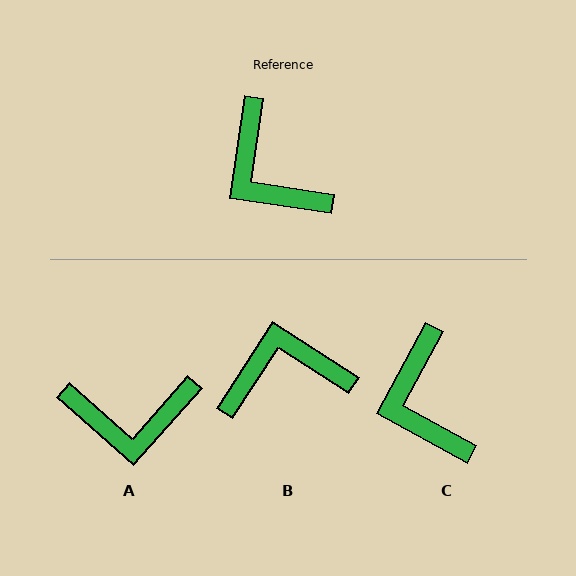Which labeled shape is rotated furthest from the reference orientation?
B, about 114 degrees away.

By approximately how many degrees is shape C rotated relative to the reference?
Approximately 20 degrees clockwise.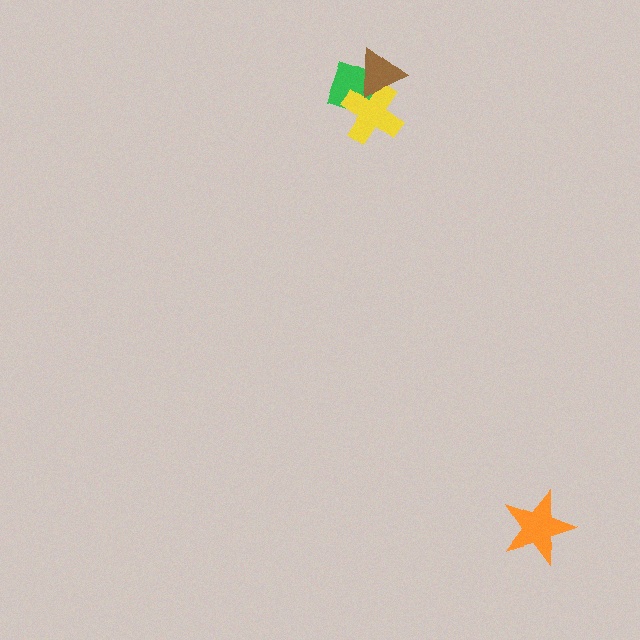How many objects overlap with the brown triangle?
2 objects overlap with the brown triangle.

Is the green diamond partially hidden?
Yes, it is partially covered by another shape.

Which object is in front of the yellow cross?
The brown triangle is in front of the yellow cross.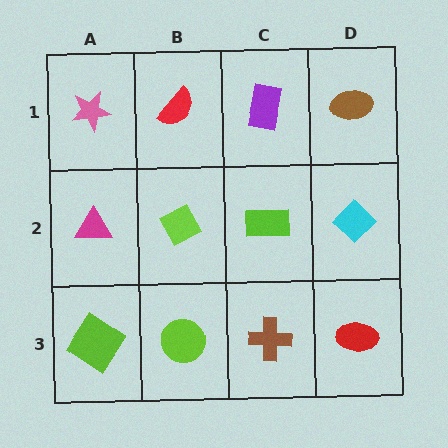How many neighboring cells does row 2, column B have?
4.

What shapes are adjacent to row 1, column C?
A lime rectangle (row 2, column C), a red semicircle (row 1, column B), a brown ellipse (row 1, column D).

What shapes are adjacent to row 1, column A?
A magenta triangle (row 2, column A), a red semicircle (row 1, column B).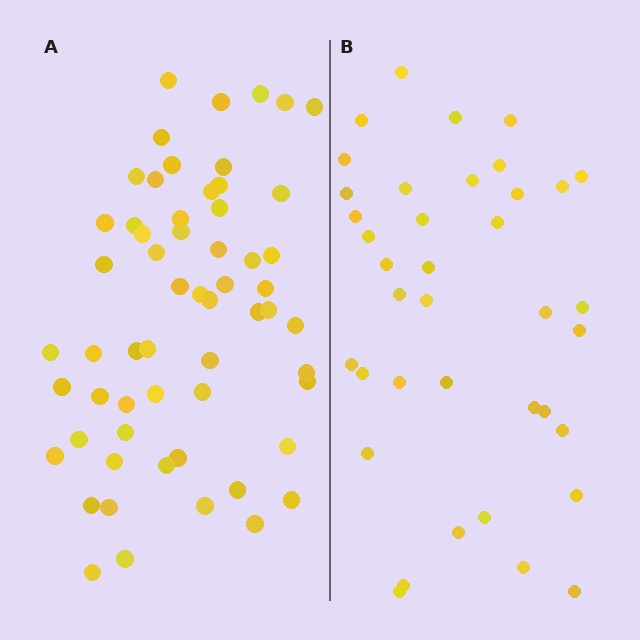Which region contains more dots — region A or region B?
Region A (the left region) has more dots.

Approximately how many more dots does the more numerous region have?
Region A has approximately 20 more dots than region B.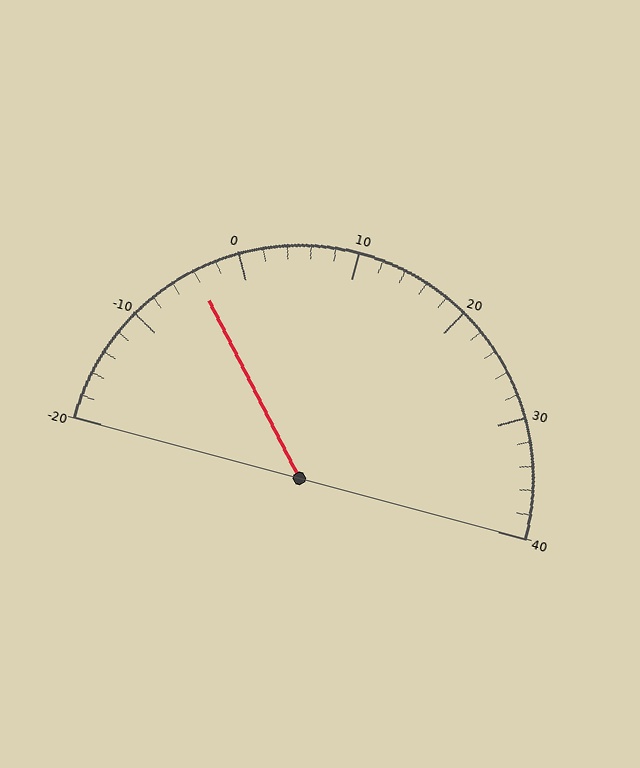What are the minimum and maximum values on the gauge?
The gauge ranges from -20 to 40.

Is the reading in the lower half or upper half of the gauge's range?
The reading is in the lower half of the range (-20 to 40).